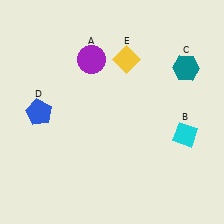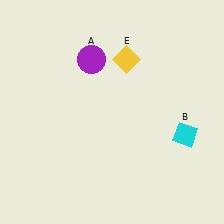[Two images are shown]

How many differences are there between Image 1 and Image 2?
There are 2 differences between the two images.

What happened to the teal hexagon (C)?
The teal hexagon (C) was removed in Image 2. It was in the top-right area of Image 1.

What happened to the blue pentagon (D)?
The blue pentagon (D) was removed in Image 2. It was in the bottom-left area of Image 1.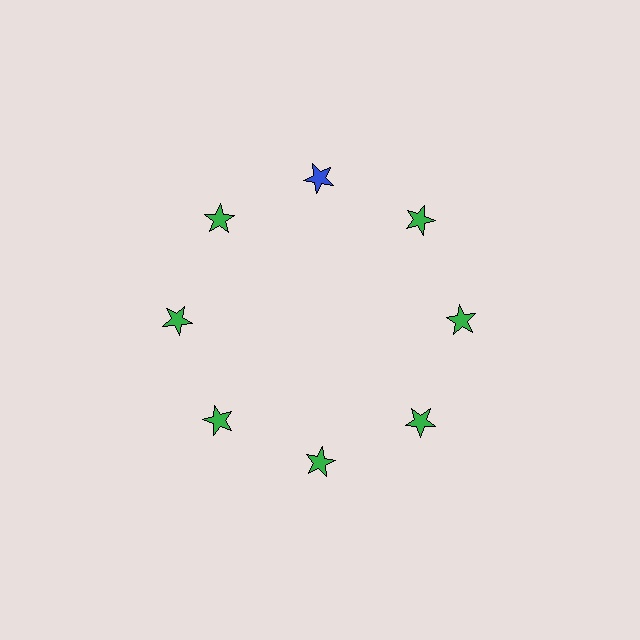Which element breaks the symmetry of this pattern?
The blue star at roughly the 12 o'clock position breaks the symmetry. All other shapes are green stars.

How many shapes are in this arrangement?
There are 8 shapes arranged in a ring pattern.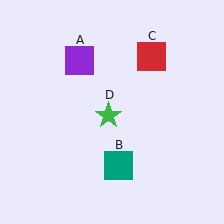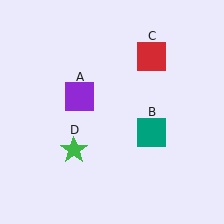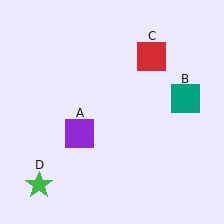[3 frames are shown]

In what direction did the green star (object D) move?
The green star (object D) moved down and to the left.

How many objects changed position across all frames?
3 objects changed position: purple square (object A), teal square (object B), green star (object D).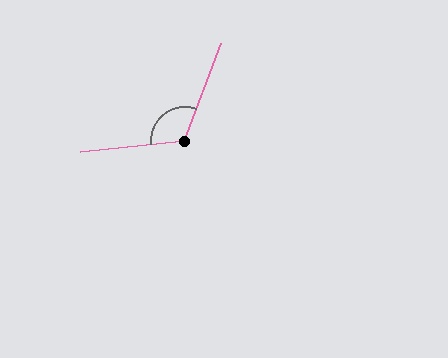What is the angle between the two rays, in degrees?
Approximately 116 degrees.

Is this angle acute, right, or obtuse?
It is obtuse.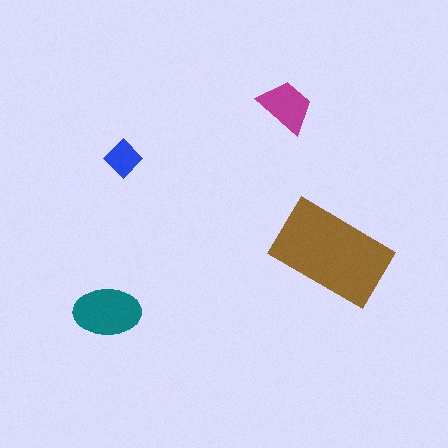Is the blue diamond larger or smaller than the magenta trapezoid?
Smaller.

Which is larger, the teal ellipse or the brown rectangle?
The brown rectangle.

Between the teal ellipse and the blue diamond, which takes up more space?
The teal ellipse.